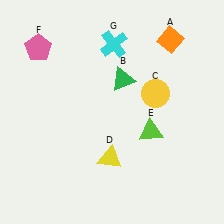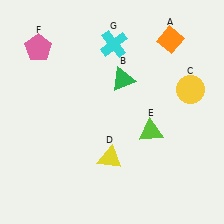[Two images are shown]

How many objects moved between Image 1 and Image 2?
1 object moved between the two images.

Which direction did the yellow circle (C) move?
The yellow circle (C) moved right.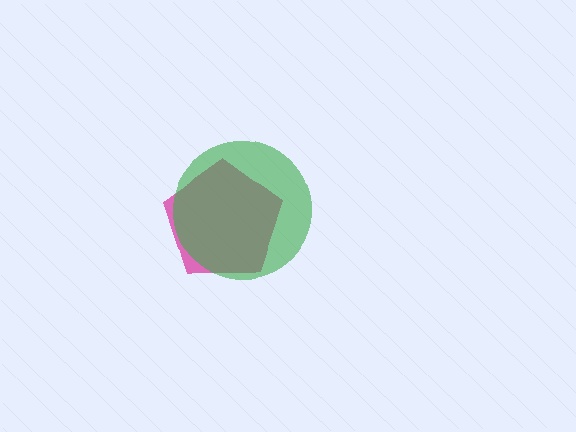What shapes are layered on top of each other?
The layered shapes are: a magenta pentagon, a green circle.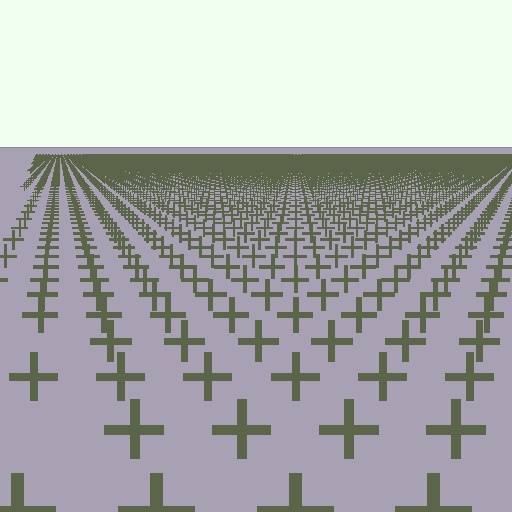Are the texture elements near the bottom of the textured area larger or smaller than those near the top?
Larger. Near the bottom, elements are closer to the viewer and appear at a bigger on-screen size.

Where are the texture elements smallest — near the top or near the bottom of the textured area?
Near the top.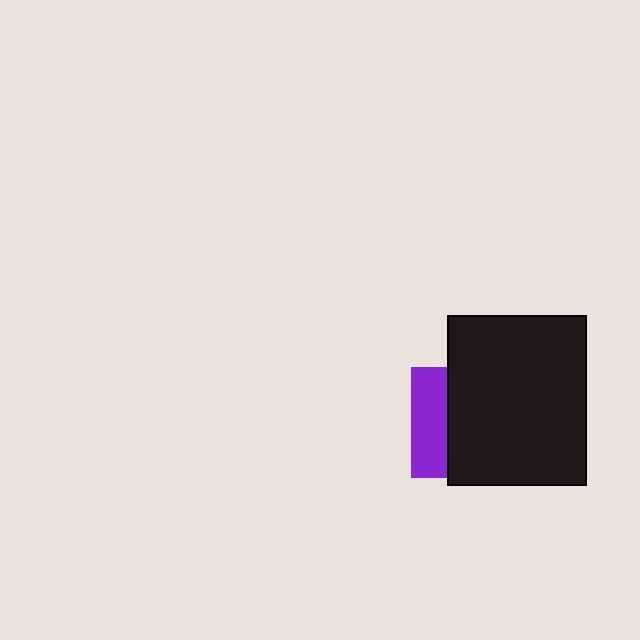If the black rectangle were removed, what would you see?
You would see the complete purple square.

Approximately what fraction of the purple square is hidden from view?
Roughly 67% of the purple square is hidden behind the black rectangle.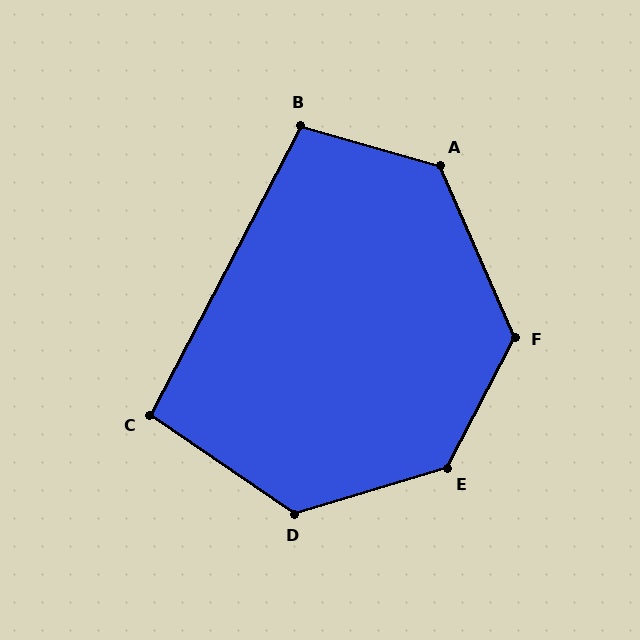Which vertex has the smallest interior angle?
C, at approximately 97 degrees.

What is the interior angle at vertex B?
Approximately 101 degrees (obtuse).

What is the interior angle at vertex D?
Approximately 129 degrees (obtuse).